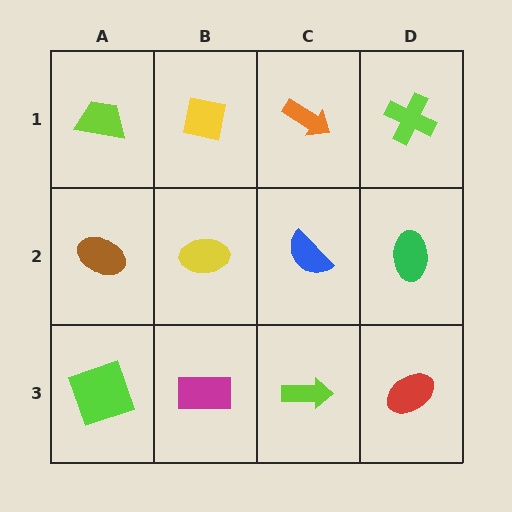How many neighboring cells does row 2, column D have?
3.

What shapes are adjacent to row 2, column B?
A yellow square (row 1, column B), a magenta rectangle (row 3, column B), a brown ellipse (row 2, column A), a blue semicircle (row 2, column C).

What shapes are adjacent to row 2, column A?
A lime trapezoid (row 1, column A), a lime square (row 3, column A), a yellow ellipse (row 2, column B).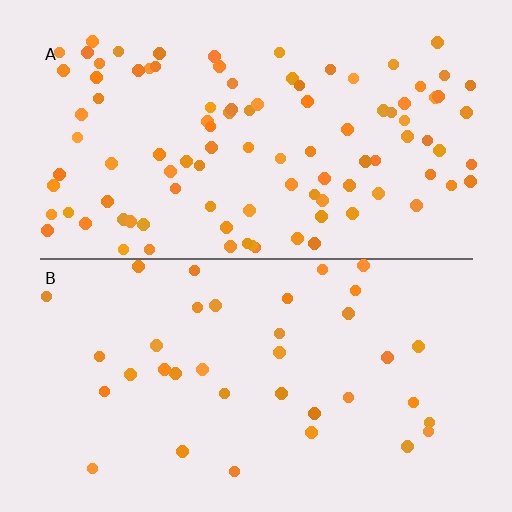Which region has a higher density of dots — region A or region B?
A (the top).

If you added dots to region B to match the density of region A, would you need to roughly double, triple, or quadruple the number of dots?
Approximately triple.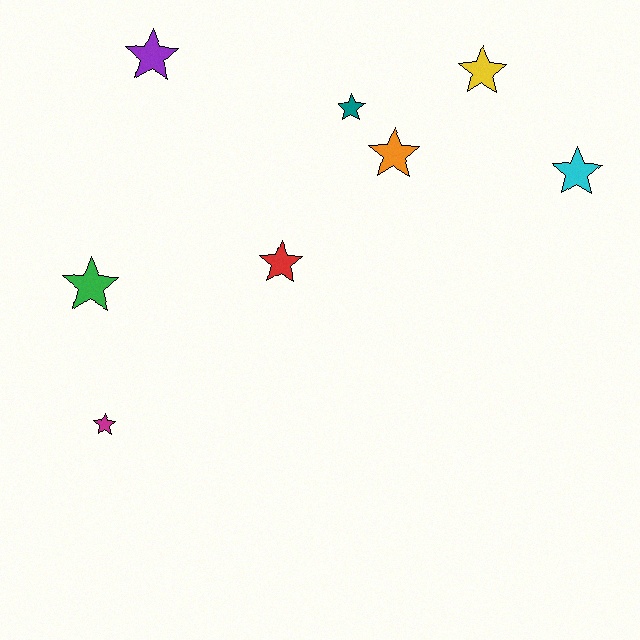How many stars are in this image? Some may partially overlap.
There are 8 stars.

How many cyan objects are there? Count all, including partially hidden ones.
There is 1 cyan object.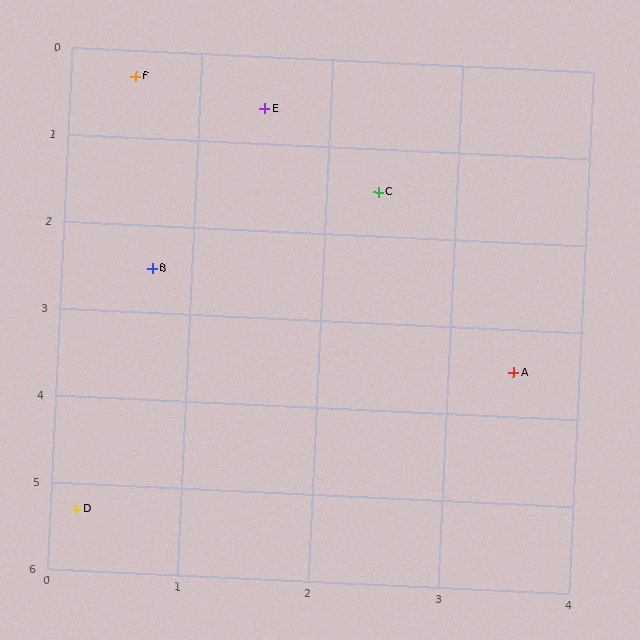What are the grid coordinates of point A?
Point A is at approximately (3.5, 3.5).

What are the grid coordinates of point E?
Point E is at approximately (1.5, 0.6).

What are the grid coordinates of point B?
Point B is at approximately (0.7, 2.5).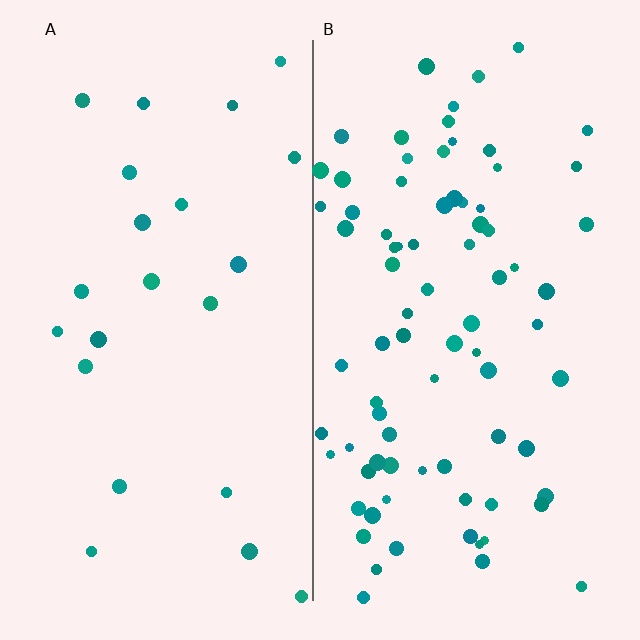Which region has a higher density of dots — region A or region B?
B (the right).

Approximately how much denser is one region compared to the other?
Approximately 3.7× — region B over region A.